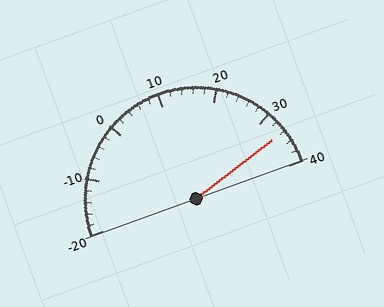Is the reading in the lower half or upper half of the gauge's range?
The reading is in the upper half of the range (-20 to 40).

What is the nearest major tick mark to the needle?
The nearest major tick mark is 30.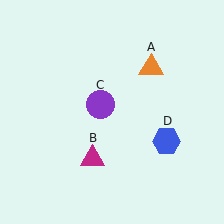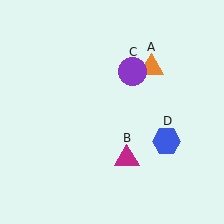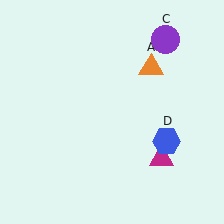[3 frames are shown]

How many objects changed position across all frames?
2 objects changed position: magenta triangle (object B), purple circle (object C).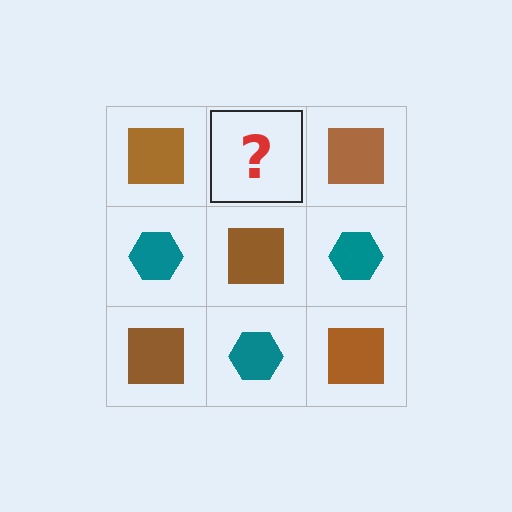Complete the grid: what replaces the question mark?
The question mark should be replaced with a teal hexagon.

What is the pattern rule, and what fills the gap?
The rule is that it alternates brown square and teal hexagon in a checkerboard pattern. The gap should be filled with a teal hexagon.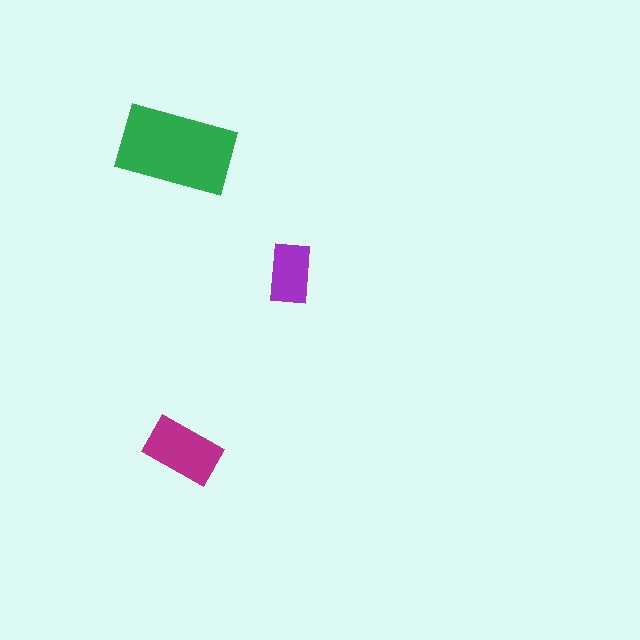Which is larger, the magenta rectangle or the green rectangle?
The green one.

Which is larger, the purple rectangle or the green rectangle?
The green one.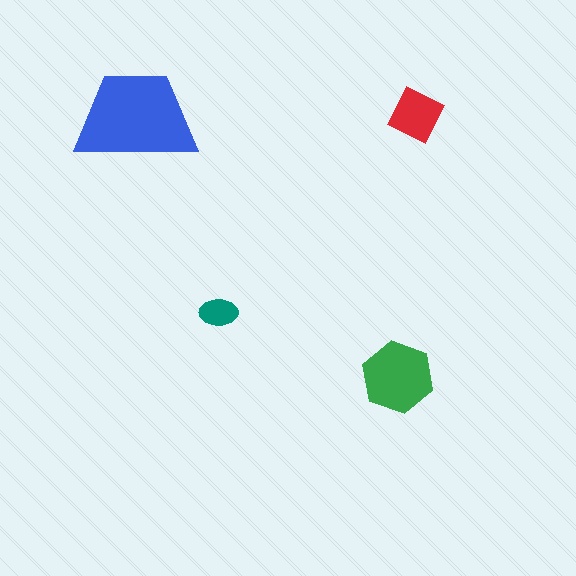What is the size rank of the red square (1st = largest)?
3rd.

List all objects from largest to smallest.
The blue trapezoid, the green hexagon, the red square, the teal ellipse.